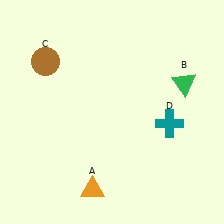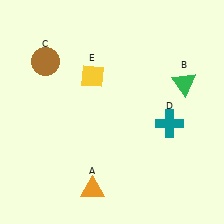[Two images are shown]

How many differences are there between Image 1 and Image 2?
There is 1 difference between the two images.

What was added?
A yellow diamond (E) was added in Image 2.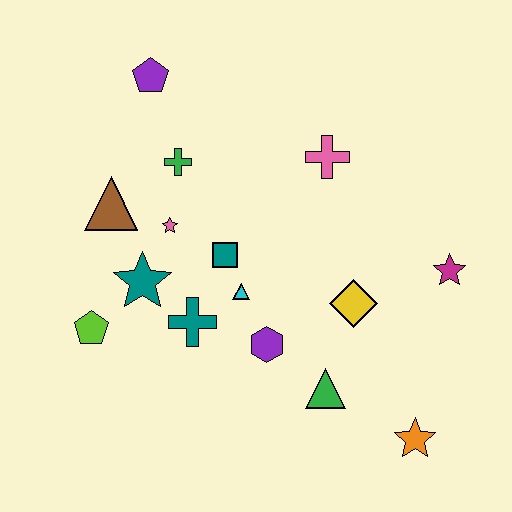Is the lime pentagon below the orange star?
No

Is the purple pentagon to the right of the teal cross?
No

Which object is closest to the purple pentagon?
The green cross is closest to the purple pentagon.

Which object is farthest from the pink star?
The orange star is farthest from the pink star.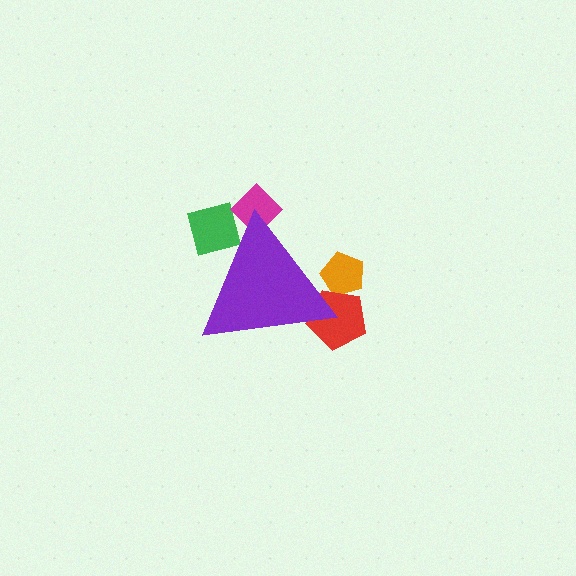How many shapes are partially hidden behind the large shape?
4 shapes are partially hidden.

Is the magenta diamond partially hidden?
Yes, the magenta diamond is partially hidden behind the purple triangle.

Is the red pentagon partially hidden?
Yes, the red pentagon is partially hidden behind the purple triangle.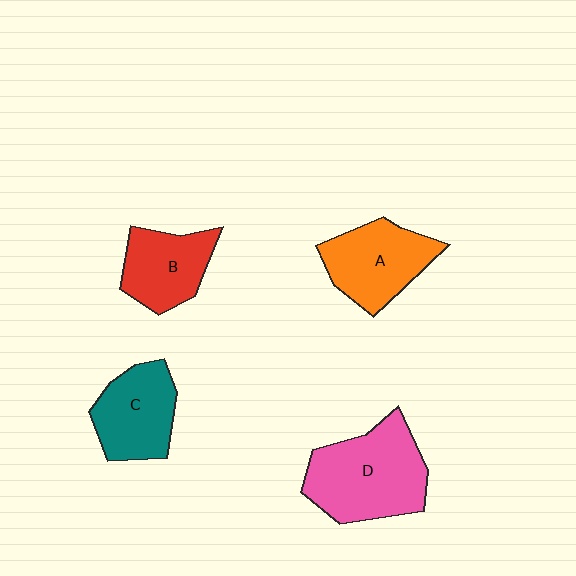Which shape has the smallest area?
Shape B (red).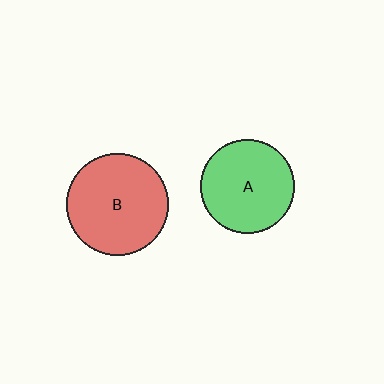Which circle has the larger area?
Circle B (red).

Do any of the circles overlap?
No, none of the circles overlap.